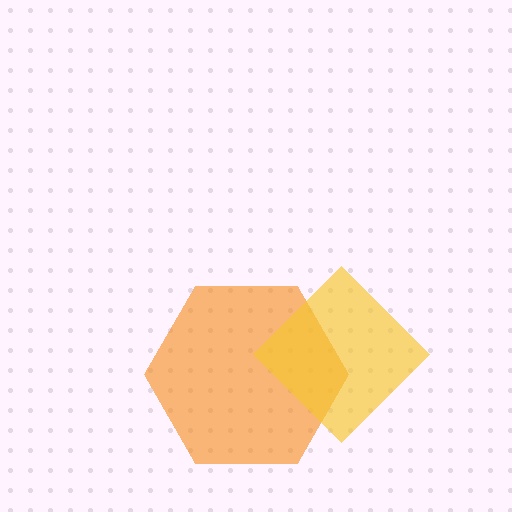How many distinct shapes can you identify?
There are 2 distinct shapes: an orange hexagon, a yellow diamond.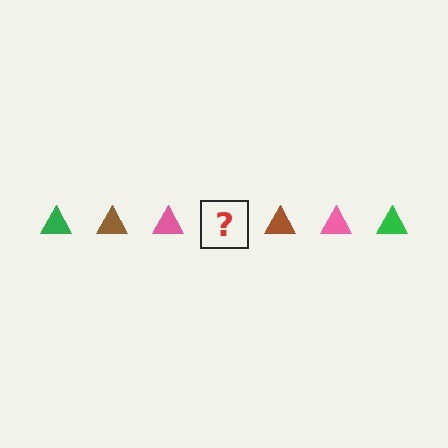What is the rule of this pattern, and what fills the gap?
The rule is that the pattern cycles through green, brown, pink triangles. The gap should be filled with a green triangle.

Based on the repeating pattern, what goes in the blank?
The blank should be a green triangle.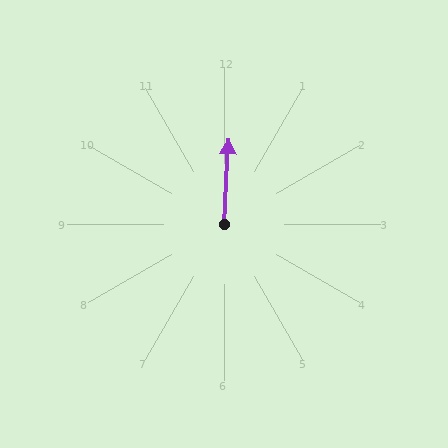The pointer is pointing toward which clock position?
Roughly 12 o'clock.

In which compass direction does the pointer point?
North.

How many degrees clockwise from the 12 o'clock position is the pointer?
Approximately 3 degrees.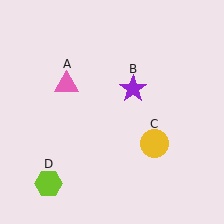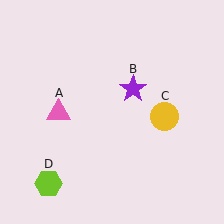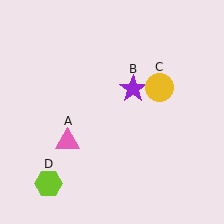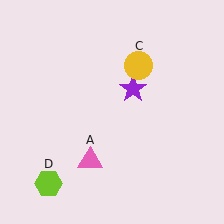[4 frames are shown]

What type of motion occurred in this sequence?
The pink triangle (object A), yellow circle (object C) rotated counterclockwise around the center of the scene.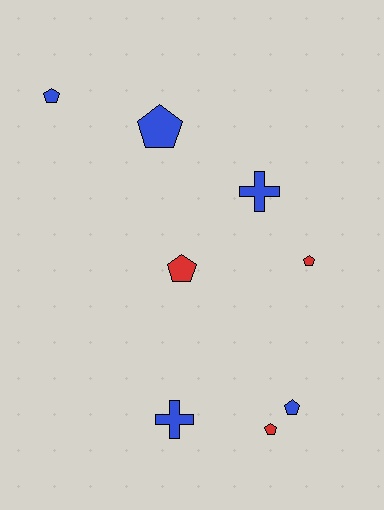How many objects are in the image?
There are 8 objects.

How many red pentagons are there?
There are 3 red pentagons.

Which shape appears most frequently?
Pentagon, with 6 objects.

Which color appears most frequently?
Blue, with 5 objects.